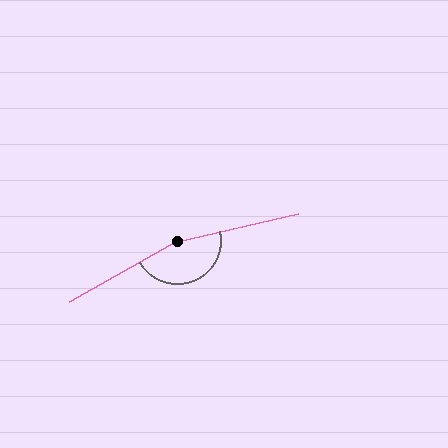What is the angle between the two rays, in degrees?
Approximately 163 degrees.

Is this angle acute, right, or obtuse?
It is obtuse.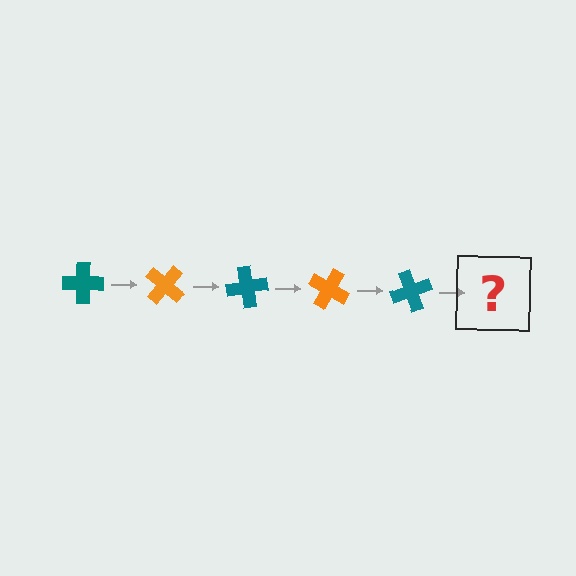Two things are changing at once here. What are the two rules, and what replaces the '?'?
The two rules are that it rotates 40 degrees each step and the color cycles through teal and orange. The '?' should be an orange cross, rotated 200 degrees from the start.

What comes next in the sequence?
The next element should be an orange cross, rotated 200 degrees from the start.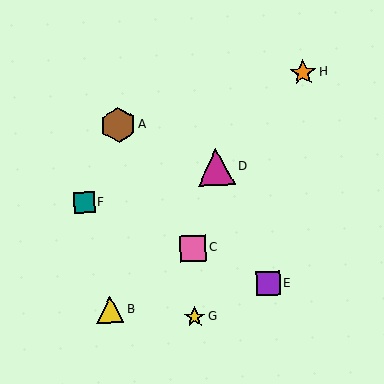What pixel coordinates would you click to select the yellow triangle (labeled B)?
Click at (110, 309) to select the yellow triangle B.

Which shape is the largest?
The magenta triangle (labeled D) is the largest.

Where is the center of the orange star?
The center of the orange star is at (303, 73).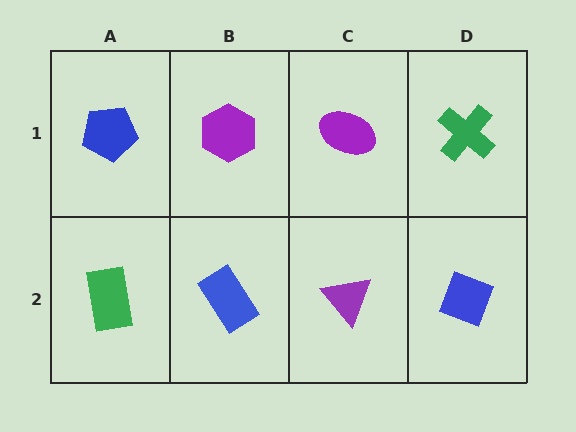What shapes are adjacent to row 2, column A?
A blue pentagon (row 1, column A), a blue rectangle (row 2, column B).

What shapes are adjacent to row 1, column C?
A purple triangle (row 2, column C), a purple hexagon (row 1, column B), a green cross (row 1, column D).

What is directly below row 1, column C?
A purple triangle.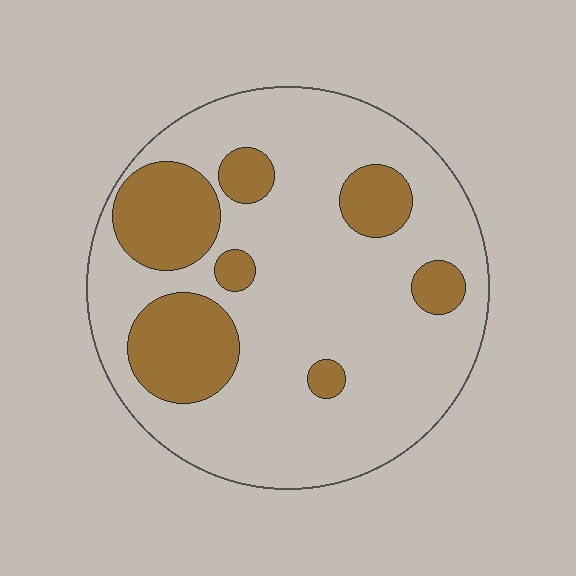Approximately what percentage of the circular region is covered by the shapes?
Approximately 25%.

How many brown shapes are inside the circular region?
7.